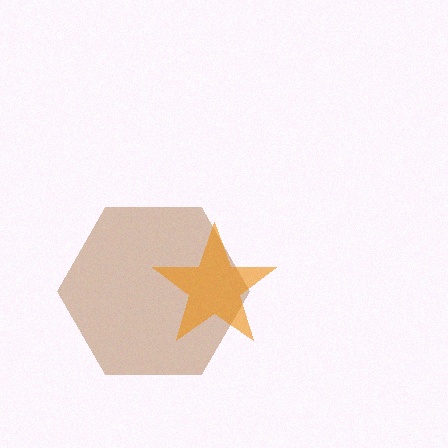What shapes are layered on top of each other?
The layered shapes are: a brown hexagon, an orange star.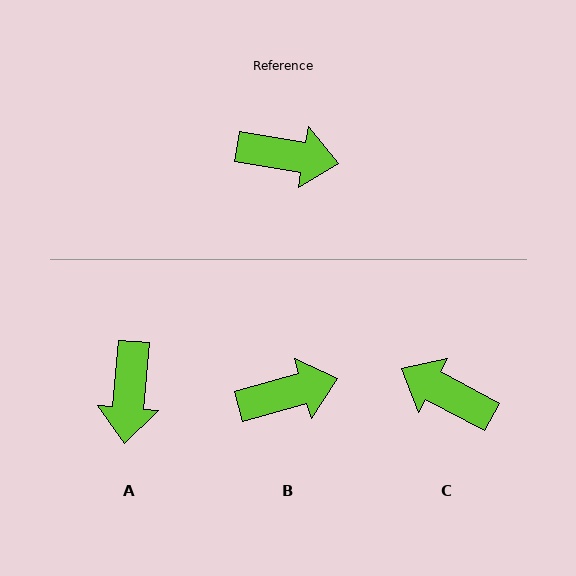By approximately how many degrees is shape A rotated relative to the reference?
Approximately 86 degrees clockwise.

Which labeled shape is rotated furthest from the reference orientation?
C, about 161 degrees away.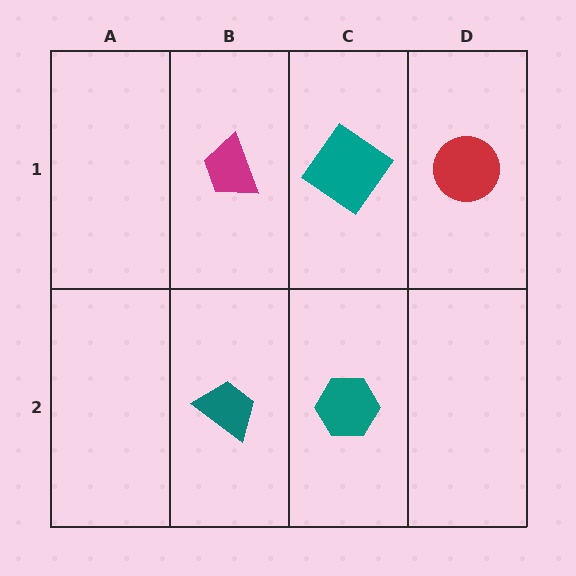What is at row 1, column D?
A red circle.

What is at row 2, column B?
A teal trapezoid.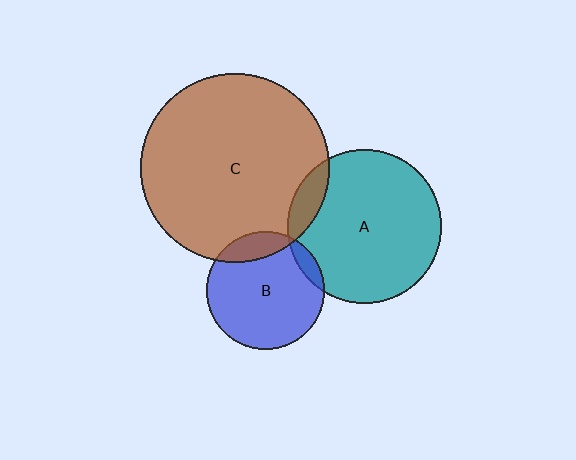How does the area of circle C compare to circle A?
Approximately 1.5 times.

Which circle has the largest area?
Circle C (brown).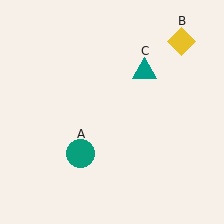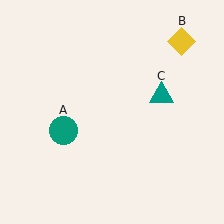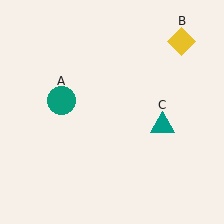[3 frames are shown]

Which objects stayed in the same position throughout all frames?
Yellow diamond (object B) remained stationary.